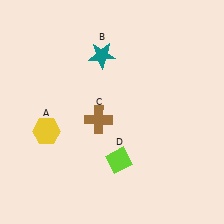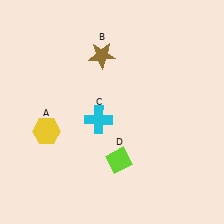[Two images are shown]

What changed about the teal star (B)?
In Image 1, B is teal. In Image 2, it changed to brown.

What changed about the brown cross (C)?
In Image 1, C is brown. In Image 2, it changed to cyan.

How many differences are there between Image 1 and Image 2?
There are 2 differences between the two images.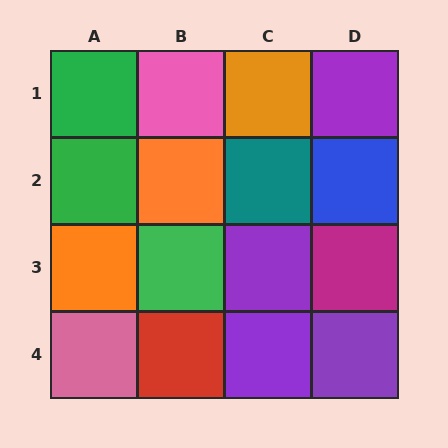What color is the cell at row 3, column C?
Purple.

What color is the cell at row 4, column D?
Purple.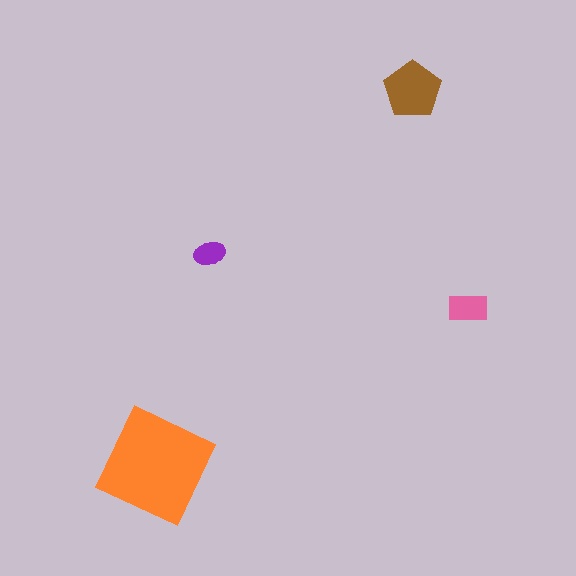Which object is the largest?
The orange square.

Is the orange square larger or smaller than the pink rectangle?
Larger.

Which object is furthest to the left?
The orange square is leftmost.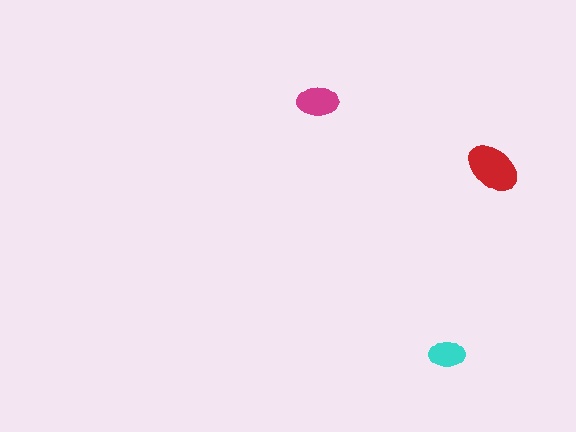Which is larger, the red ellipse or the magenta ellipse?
The red one.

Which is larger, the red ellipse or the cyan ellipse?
The red one.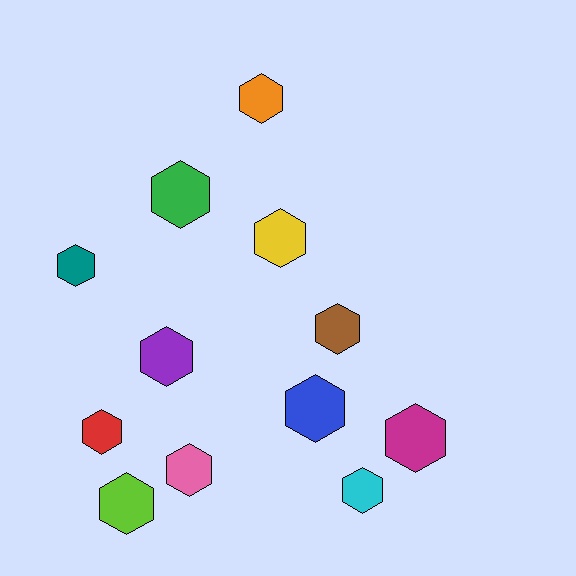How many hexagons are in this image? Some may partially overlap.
There are 12 hexagons.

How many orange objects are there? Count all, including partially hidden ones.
There is 1 orange object.